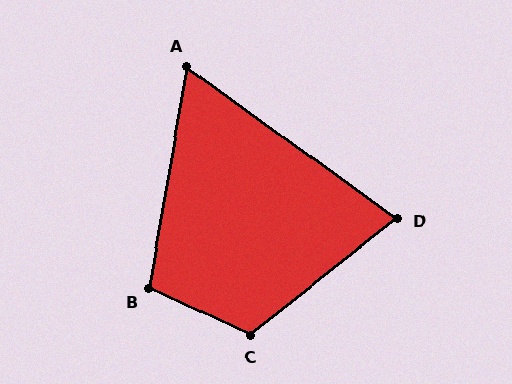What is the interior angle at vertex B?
Approximately 105 degrees (obtuse).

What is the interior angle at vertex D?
Approximately 75 degrees (acute).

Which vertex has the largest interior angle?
C, at approximately 116 degrees.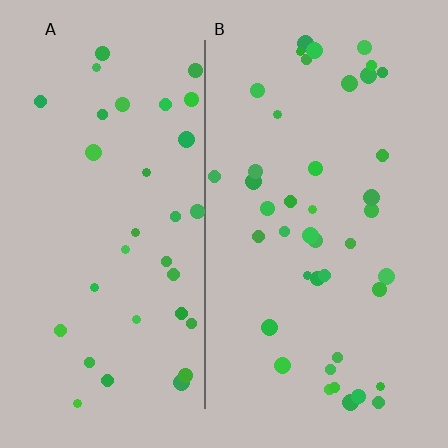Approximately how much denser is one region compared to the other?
Approximately 1.2× — region B over region A.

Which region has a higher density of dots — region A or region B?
B (the right).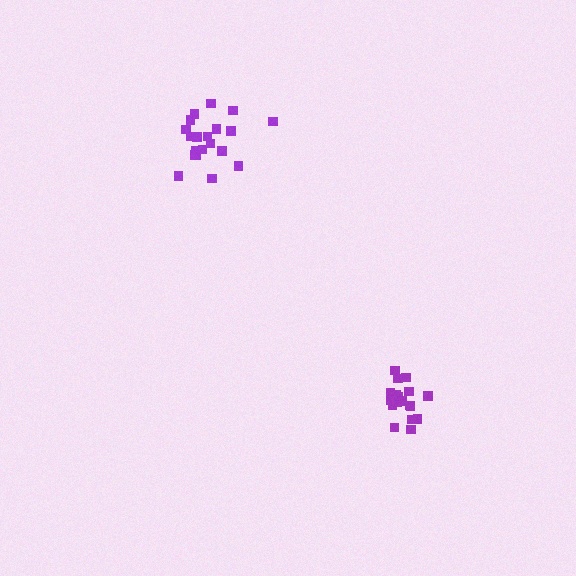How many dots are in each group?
Group 1: 20 dots, Group 2: 18 dots (38 total).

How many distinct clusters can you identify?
There are 2 distinct clusters.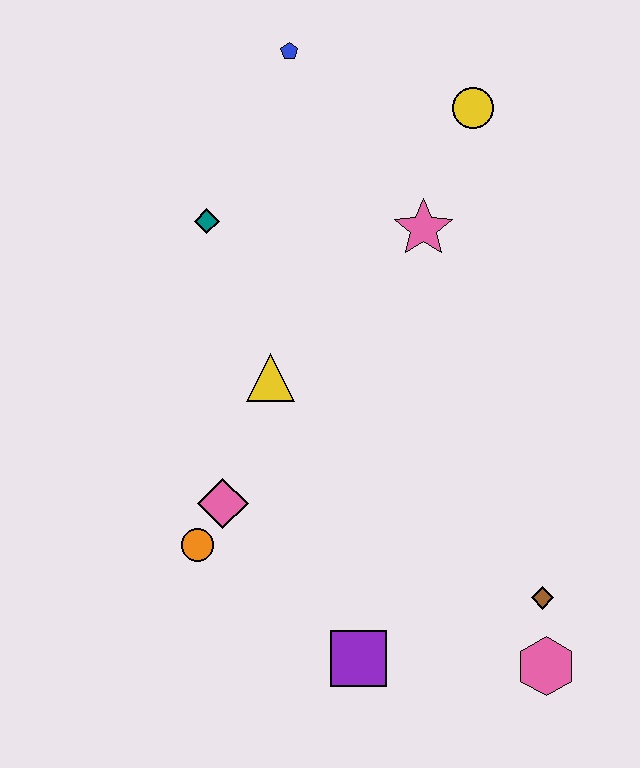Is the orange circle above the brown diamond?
Yes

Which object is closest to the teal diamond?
The yellow triangle is closest to the teal diamond.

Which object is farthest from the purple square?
The blue pentagon is farthest from the purple square.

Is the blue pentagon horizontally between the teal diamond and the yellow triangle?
No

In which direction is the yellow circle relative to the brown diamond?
The yellow circle is above the brown diamond.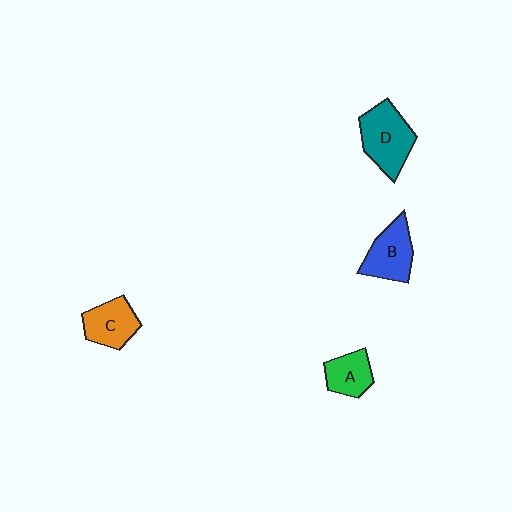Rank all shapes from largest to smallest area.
From largest to smallest: D (teal), B (blue), C (orange), A (green).